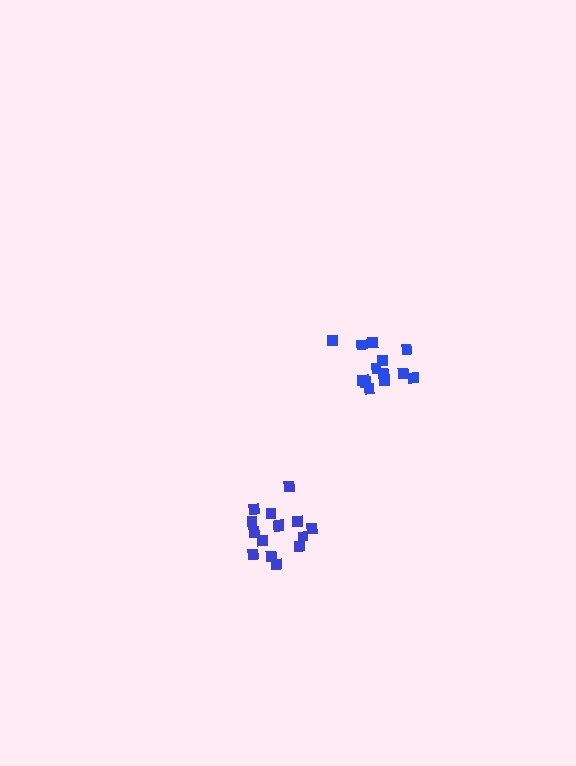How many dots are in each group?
Group 1: 14 dots, Group 2: 15 dots (29 total).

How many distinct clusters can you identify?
There are 2 distinct clusters.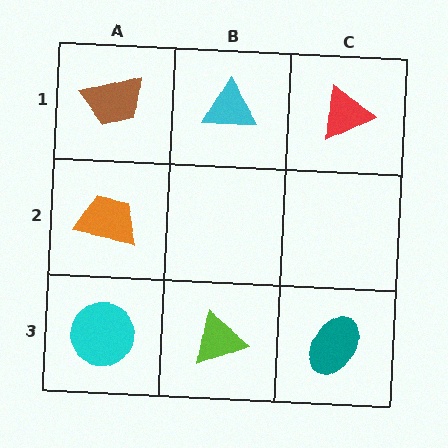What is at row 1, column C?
A red triangle.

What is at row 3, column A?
A cyan circle.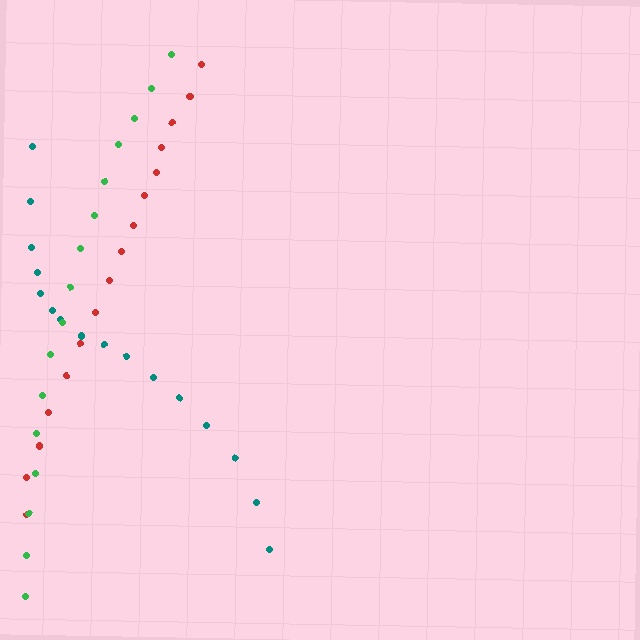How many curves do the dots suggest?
There are 3 distinct paths.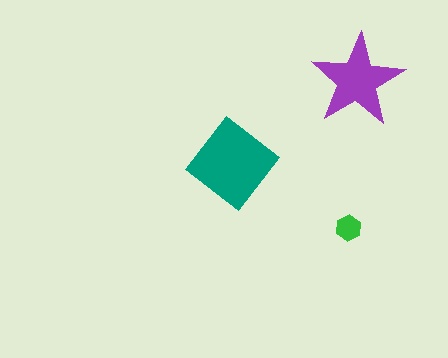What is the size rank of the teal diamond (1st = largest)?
1st.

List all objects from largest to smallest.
The teal diamond, the purple star, the green hexagon.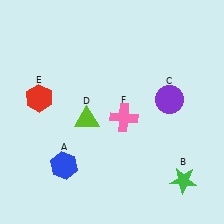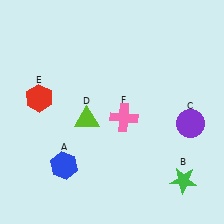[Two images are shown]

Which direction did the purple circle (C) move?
The purple circle (C) moved down.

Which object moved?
The purple circle (C) moved down.